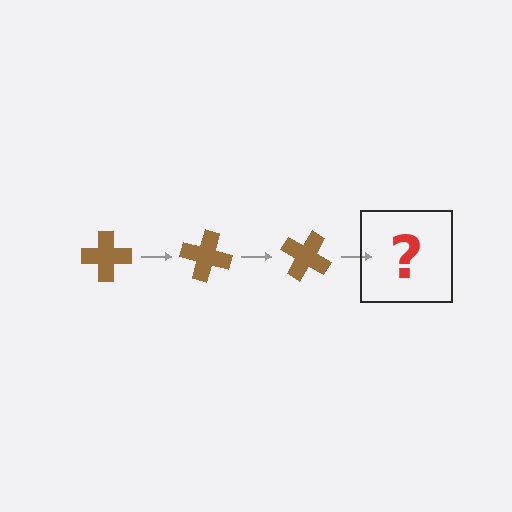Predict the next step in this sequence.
The next step is a brown cross rotated 45 degrees.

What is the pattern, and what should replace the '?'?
The pattern is that the cross rotates 15 degrees each step. The '?' should be a brown cross rotated 45 degrees.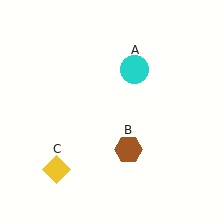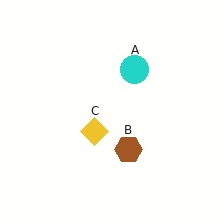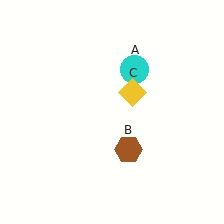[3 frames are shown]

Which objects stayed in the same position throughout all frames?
Cyan circle (object A) and brown hexagon (object B) remained stationary.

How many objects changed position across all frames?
1 object changed position: yellow diamond (object C).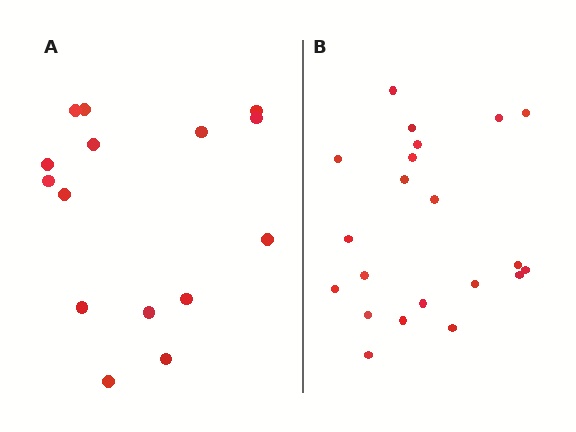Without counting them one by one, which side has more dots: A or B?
Region B (the right region) has more dots.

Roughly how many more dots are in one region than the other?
Region B has about 6 more dots than region A.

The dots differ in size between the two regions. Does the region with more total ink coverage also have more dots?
No. Region A has more total ink coverage because its dots are larger, but region B actually contains more individual dots. Total area can be misleading — the number of items is what matters here.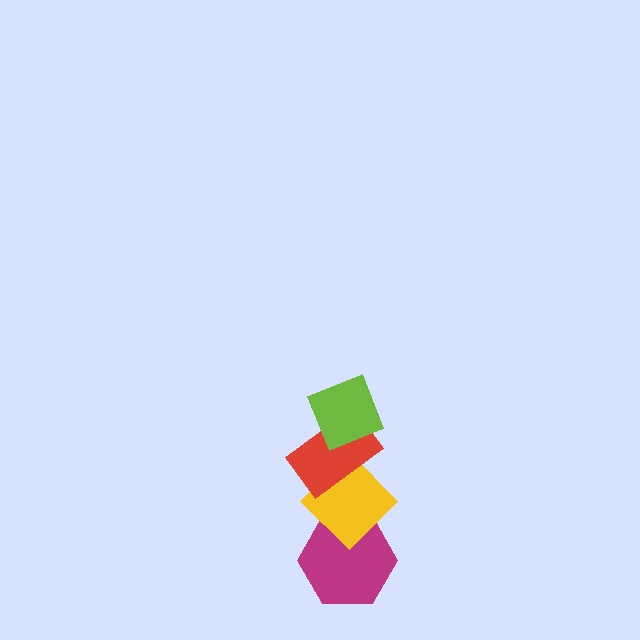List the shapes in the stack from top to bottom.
From top to bottom: the lime diamond, the red rectangle, the yellow diamond, the magenta hexagon.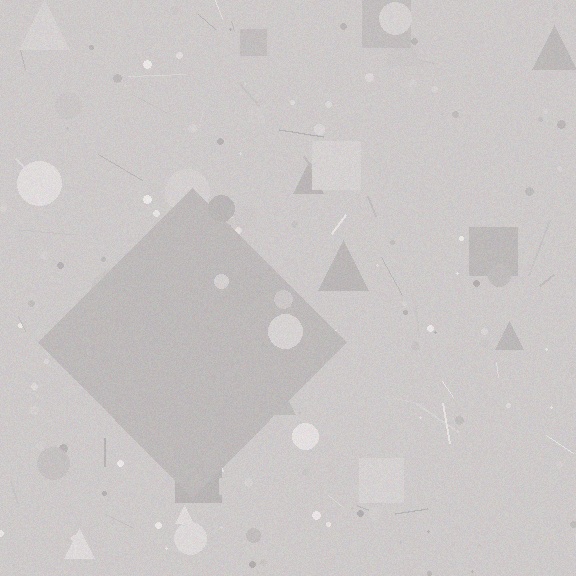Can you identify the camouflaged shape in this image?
The camouflaged shape is a diamond.